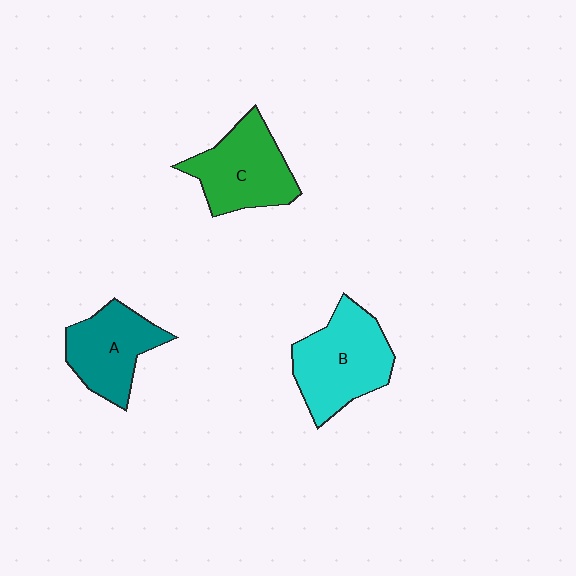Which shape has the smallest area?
Shape A (teal).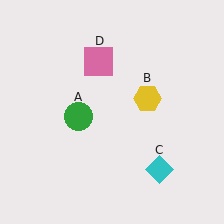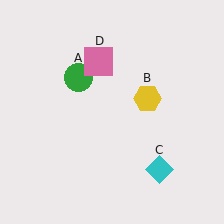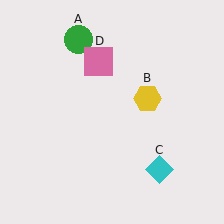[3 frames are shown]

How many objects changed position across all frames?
1 object changed position: green circle (object A).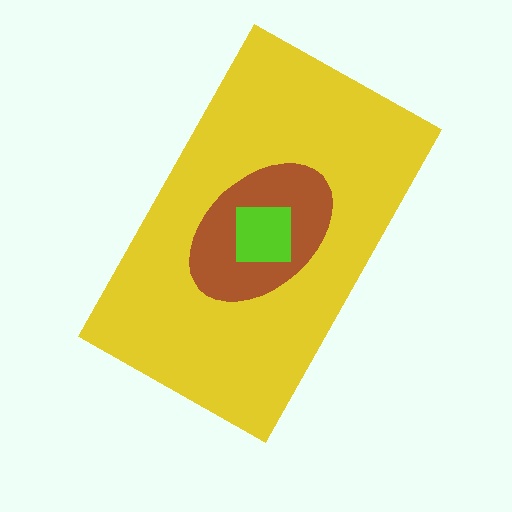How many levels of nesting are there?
3.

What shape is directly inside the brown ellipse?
The lime square.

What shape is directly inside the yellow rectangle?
The brown ellipse.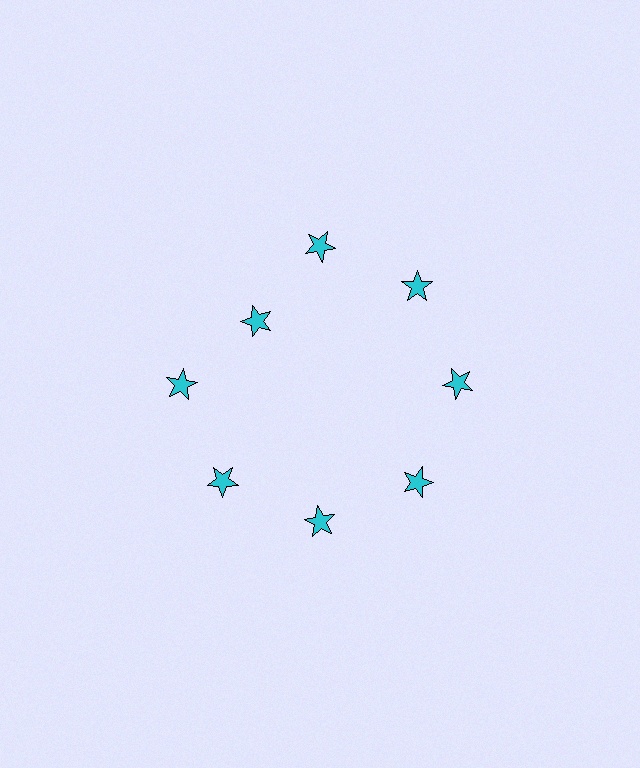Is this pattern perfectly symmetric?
No. The 8 cyan stars are arranged in a ring, but one element near the 10 o'clock position is pulled inward toward the center, breaking the 8-fold rotational symmetry.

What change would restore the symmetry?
The symmetry would be restored by moving it outward, back onto the ring so that all 8 stars sit at equal angles and equal distance from the center.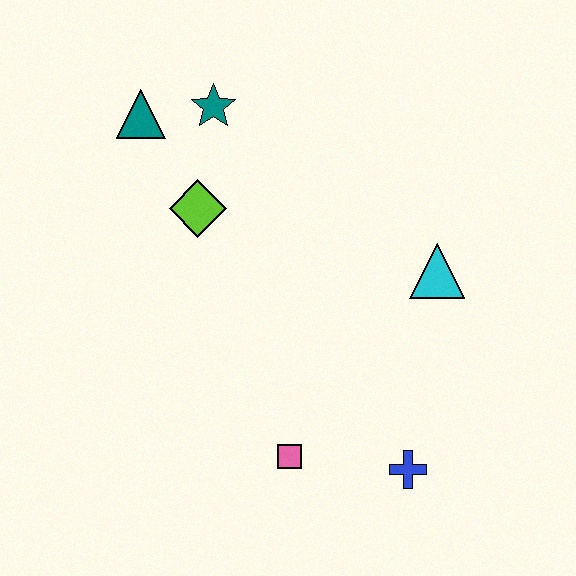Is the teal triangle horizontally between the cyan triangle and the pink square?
No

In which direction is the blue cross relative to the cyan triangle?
The blue cross is below the cyan triangle.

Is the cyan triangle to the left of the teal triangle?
No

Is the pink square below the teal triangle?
Yes